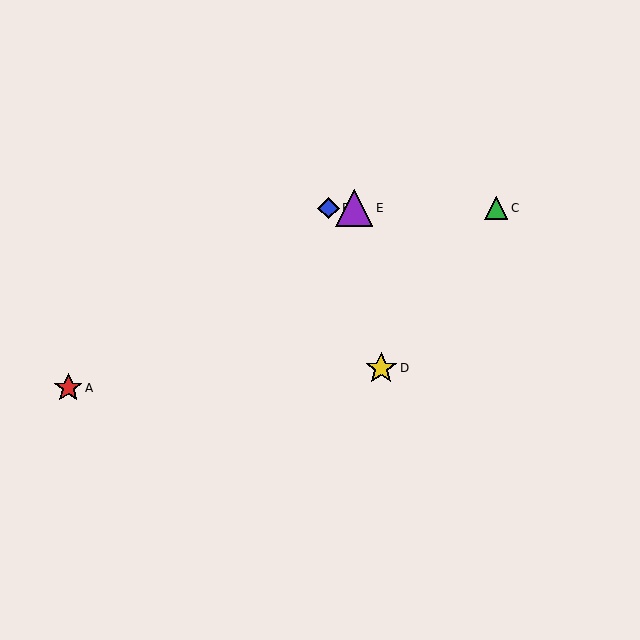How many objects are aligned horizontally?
3 objects (B, C, E) are aligned horizontally.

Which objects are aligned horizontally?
Objects B, C, E are aligned horizontally.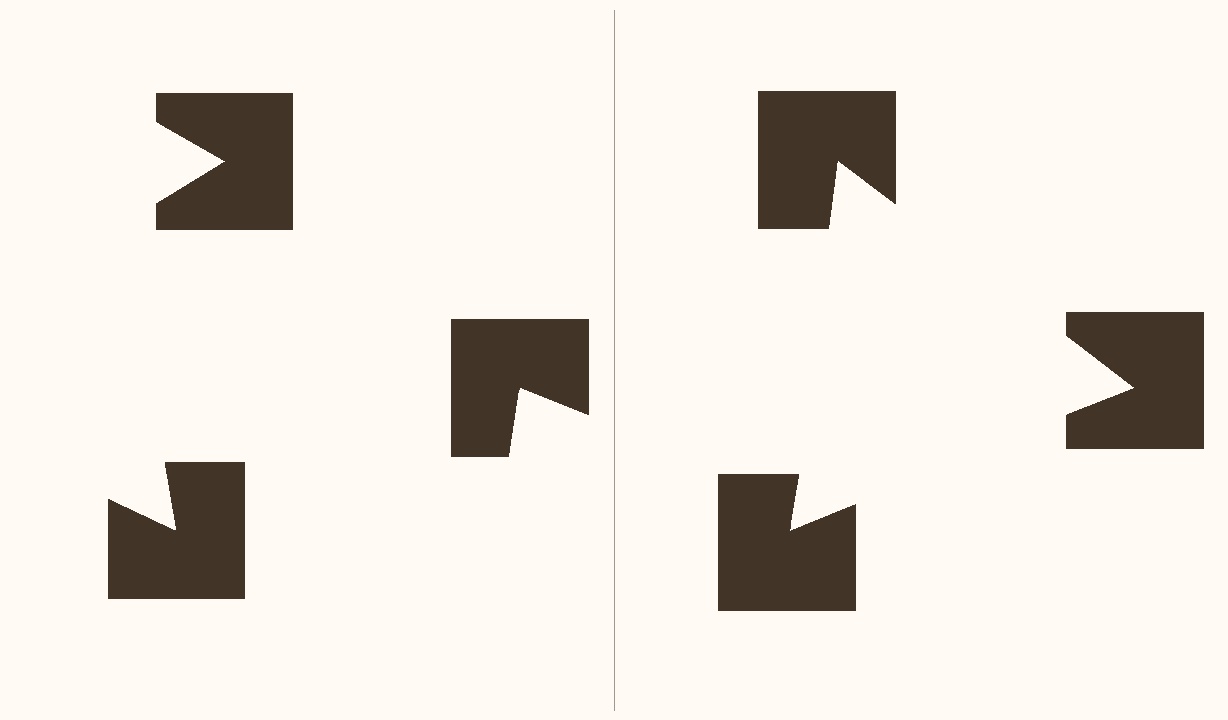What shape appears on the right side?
An illusory triangle.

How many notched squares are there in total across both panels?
6 — 3 on each side.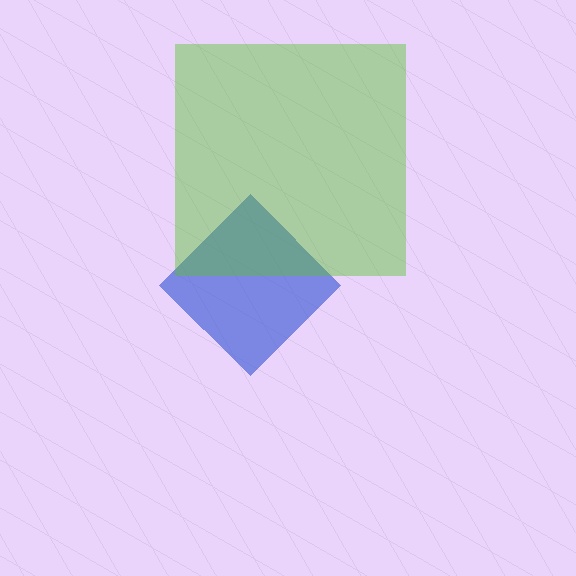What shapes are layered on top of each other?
The layered shapes are: a blue diamond, a lime square.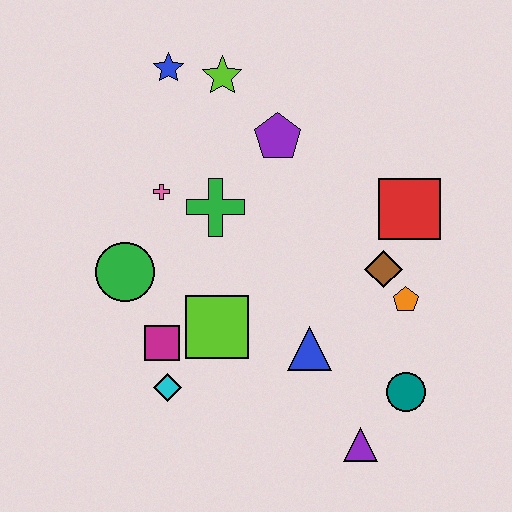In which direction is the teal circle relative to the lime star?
The teal circle is below the lime star.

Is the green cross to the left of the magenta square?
No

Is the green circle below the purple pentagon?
Yes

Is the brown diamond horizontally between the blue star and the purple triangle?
No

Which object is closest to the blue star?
The lime star is closest to the blue star.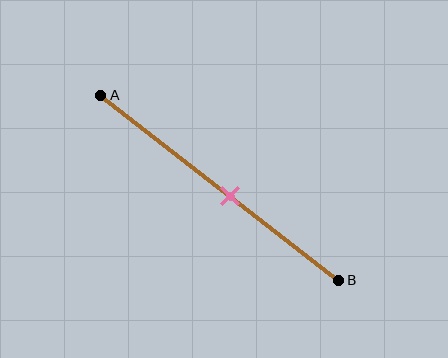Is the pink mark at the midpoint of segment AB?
No, the mark is at about 55% from A, not at the 50% midpoint.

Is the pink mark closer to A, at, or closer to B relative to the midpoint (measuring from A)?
The pink mark is closer to point B than the midpoint of segment AB.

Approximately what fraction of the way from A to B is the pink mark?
The pink mark is approximately 55% of the way from A to B.